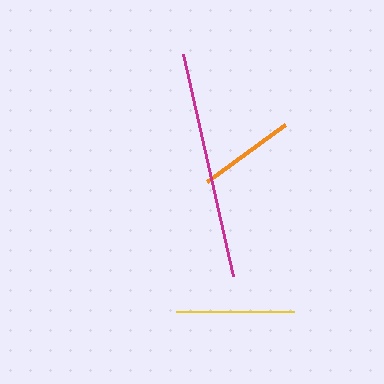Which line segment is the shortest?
The orange line is the shortest at approximately 97 pixels.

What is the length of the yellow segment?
The yellow segment is approximately 117 pixels long.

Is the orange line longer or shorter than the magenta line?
The magenta line is longer than the orange line.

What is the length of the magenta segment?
The magenta segment is approximately 228 pixels long.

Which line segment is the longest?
The magenta line is the longest at approximately 228 pixels.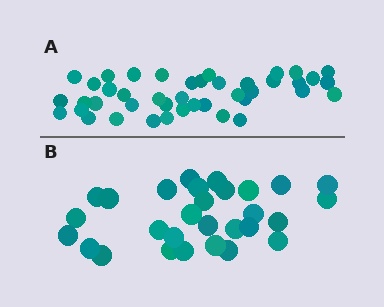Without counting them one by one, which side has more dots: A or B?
Region A (the top region) has more dots.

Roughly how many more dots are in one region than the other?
Region A has approximately 15 more dots than region B.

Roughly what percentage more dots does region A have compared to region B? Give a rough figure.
About 45% more.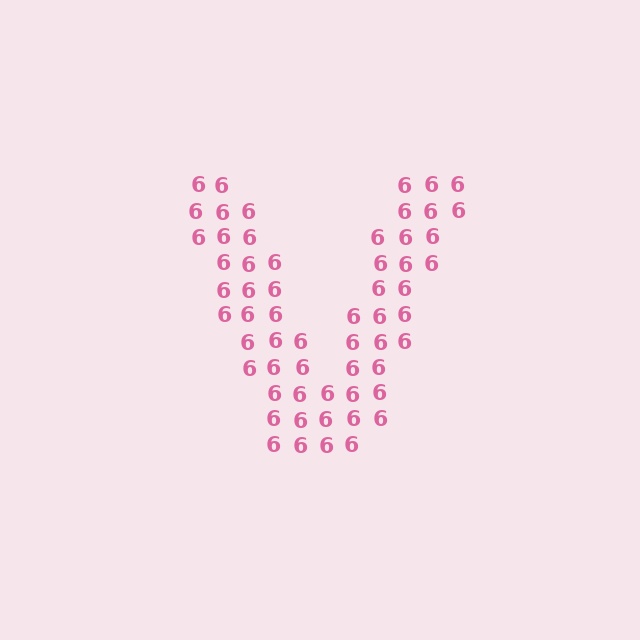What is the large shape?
The large shape is the letter V.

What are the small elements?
The small elements are digit 6's.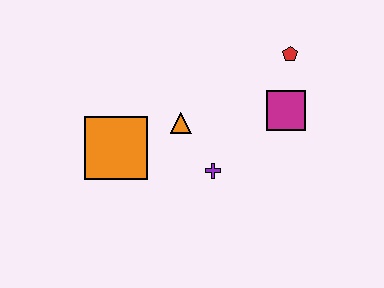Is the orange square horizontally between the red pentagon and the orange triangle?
No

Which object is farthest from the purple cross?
The red pentagon is farthest from the purple cross.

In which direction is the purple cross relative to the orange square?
The purple cross is to the right of the orange square.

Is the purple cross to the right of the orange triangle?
Yes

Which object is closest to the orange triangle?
The purple cross is closest to the orange triangle.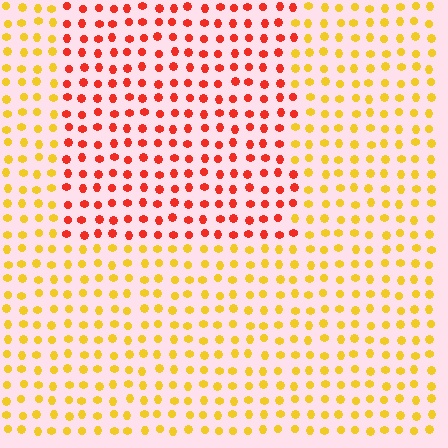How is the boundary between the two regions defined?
The boundary is defined purely by a slight shift in hue (about 47 degrees). Spacing, size, and orientation are identical on both sides.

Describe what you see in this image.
The image is filled with small yellow elements in a uniform arrangement. A rectangle-shaped region is visible where the elements are tinted to a slightly different hue, forming a subtle color boundary.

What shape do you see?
I see a rectangle.